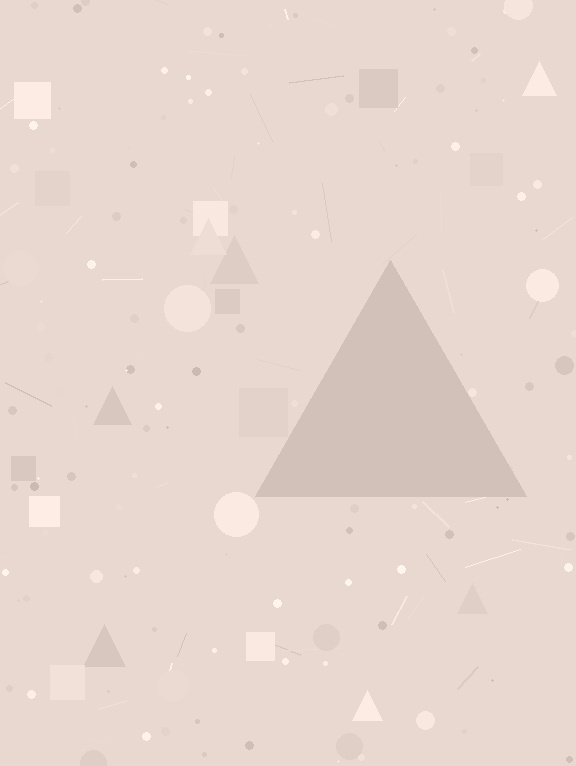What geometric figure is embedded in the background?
A triangle is embedded in the background.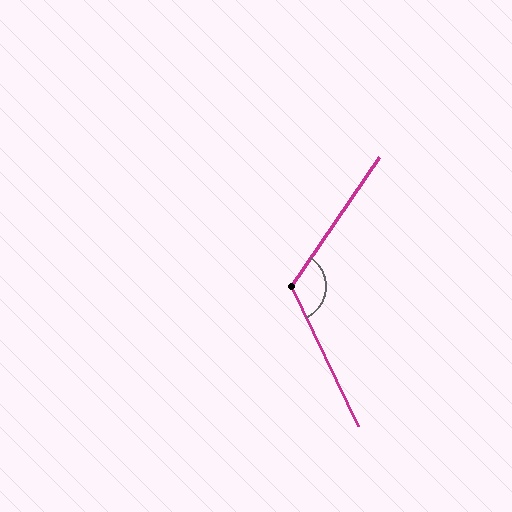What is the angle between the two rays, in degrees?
Approximately 120 degrees.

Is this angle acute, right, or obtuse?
It is obtuse.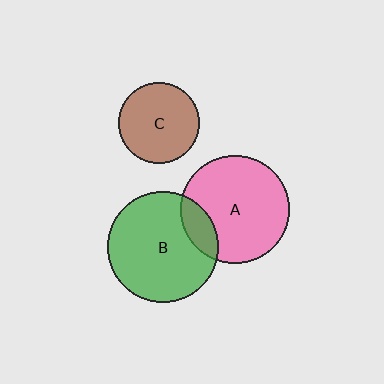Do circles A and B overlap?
Yes.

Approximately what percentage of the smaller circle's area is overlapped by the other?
Approximately 15%.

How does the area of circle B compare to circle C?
Approximately 1.9 times.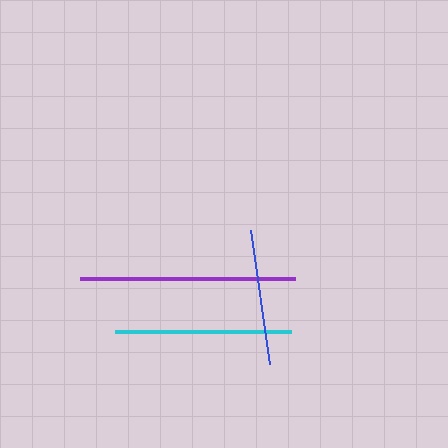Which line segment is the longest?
The purple line is the longest at approximately 215 pixels.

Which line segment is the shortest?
The blue line is the shortest at approximately 136 pixels.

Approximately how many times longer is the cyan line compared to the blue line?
The cyan line is approximately 1.3 times the length of the blue line.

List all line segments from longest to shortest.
From longest to shortest: purple, cyan, blue.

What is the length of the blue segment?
The blue segment is approximately 136 pixels long.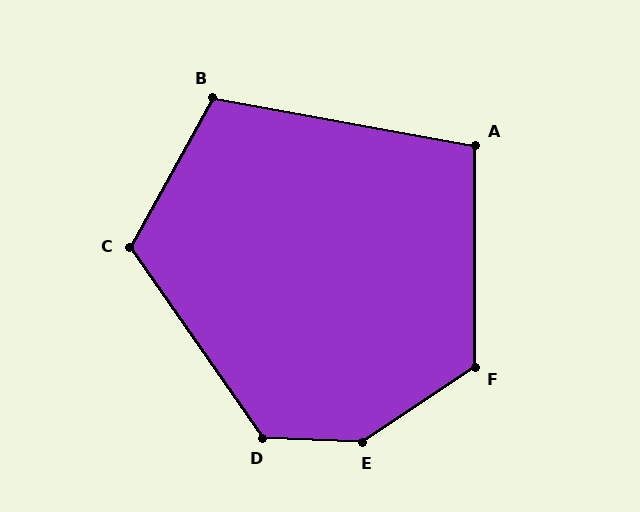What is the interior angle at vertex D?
Approximately 127 degrees (obtuse).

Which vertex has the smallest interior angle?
A, at approximately 100 degrees.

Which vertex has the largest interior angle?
E, at approximately 144 degrees.